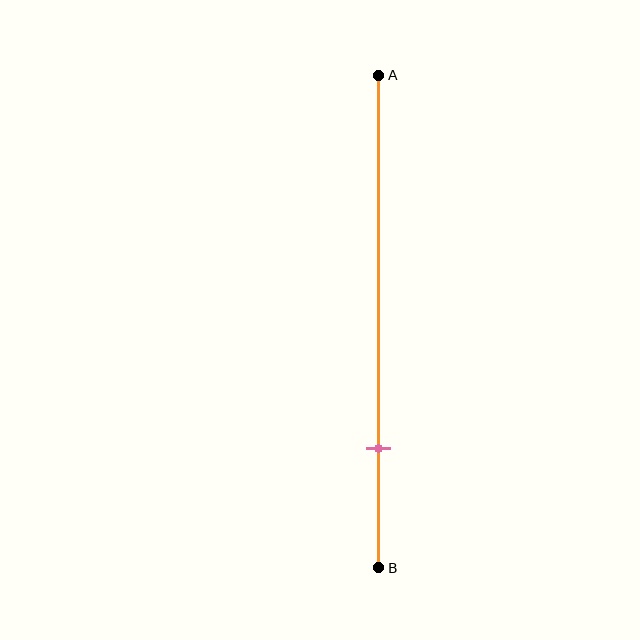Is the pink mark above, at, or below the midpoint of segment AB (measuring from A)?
The pink mark is below the midpoint of segment AB.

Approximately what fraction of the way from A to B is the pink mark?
The pink mark is approximately 75% of the way from A to B.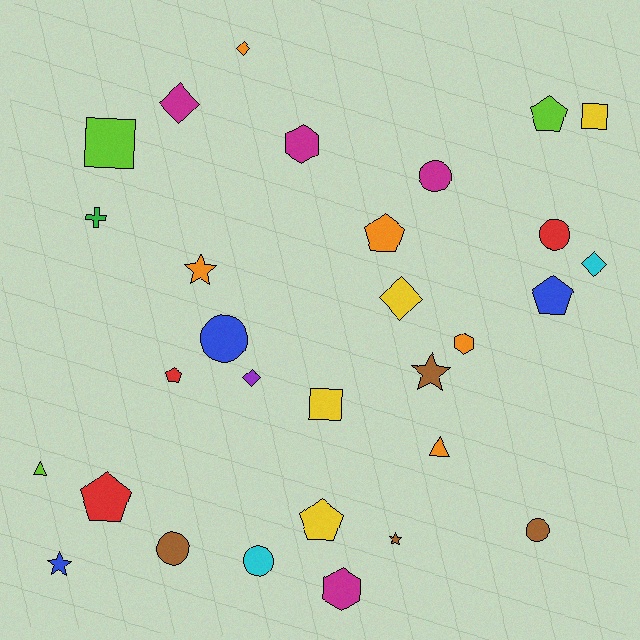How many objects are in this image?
There are 30 objects.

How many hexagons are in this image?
There are 3 hexagons.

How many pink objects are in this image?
There are no pink objects.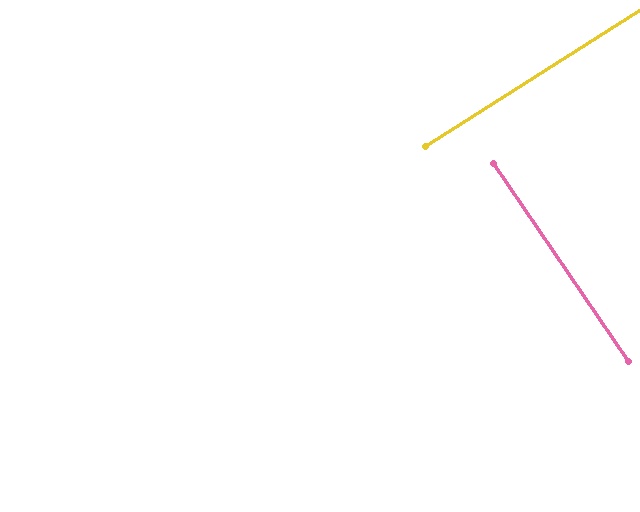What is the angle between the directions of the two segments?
Approximately 88 degrees.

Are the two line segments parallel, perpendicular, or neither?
Perpendicular — they meet at approximately 88°.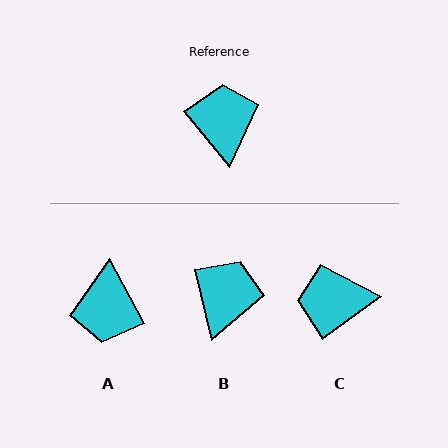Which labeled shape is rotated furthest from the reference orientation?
A, about 169 degrees away.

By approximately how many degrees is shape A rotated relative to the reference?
Approximately 169 degrees counter-clockwise.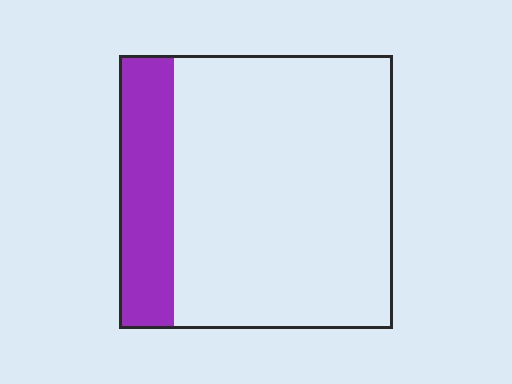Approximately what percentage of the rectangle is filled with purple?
Approximately 20%.